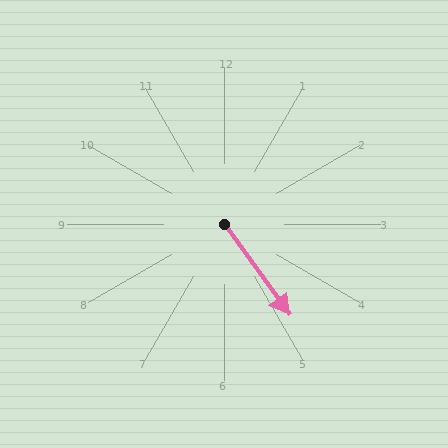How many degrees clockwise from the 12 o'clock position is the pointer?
Approximately 144 degrees.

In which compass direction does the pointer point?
Southeast.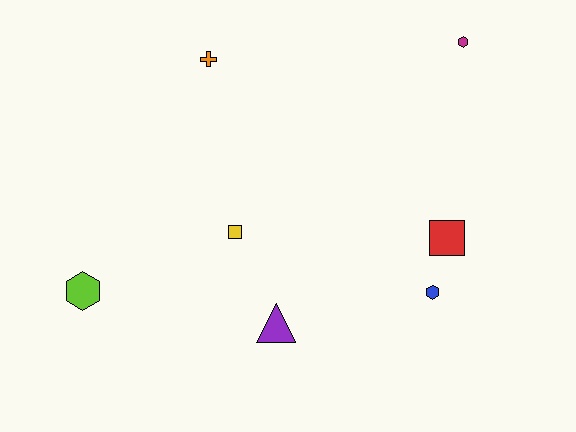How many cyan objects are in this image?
There are no cyan objects.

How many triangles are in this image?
There is 1 triangle.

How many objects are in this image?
There are 7 objects.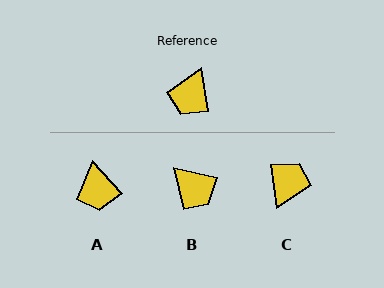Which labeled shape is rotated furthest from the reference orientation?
C, about 178 degrees away.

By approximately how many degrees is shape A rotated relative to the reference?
Approximately 33 degrees counter-clockwise.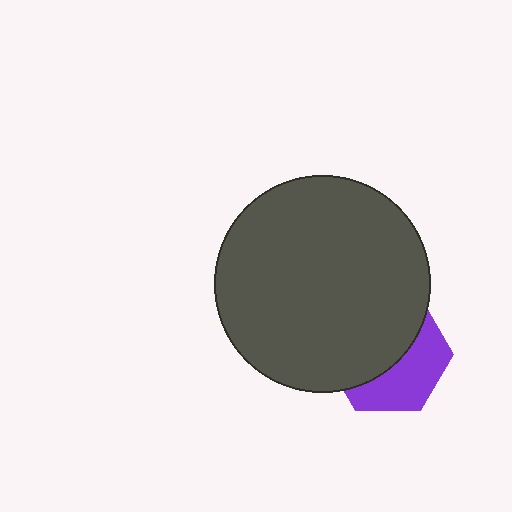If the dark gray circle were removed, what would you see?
You would see the complete purple hexagon.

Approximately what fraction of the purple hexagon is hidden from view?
Roughly 57% of the purple hexagon is hidden behind the dark gray circle.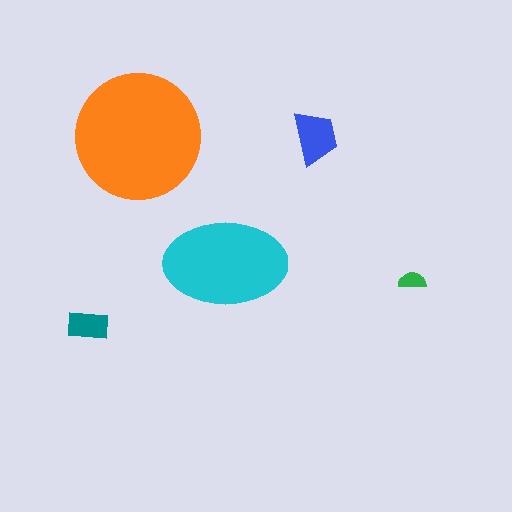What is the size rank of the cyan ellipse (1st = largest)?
2nd.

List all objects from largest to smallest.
The orange circle, the cyan ellipse, the blue trapezoid, the teal rectangle, the green semicircle.